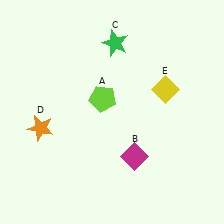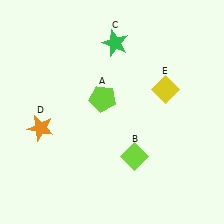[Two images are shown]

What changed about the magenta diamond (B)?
In Image 1, B is magenta. In Image 2, it changed to lime.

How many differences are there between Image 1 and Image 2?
There is 1 difference between the two images.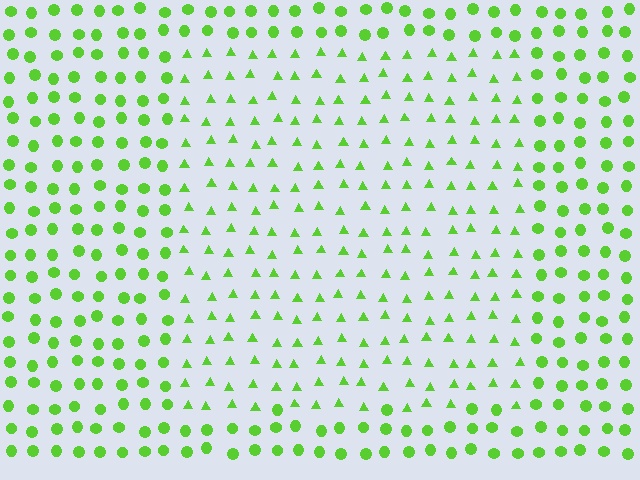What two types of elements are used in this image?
The image uses triangles inside the rectangle region and circles outside it.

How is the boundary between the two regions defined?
The boundary is defined by a change in element shape: triangles inside vs. circles outside. All elements share the same color and spacing.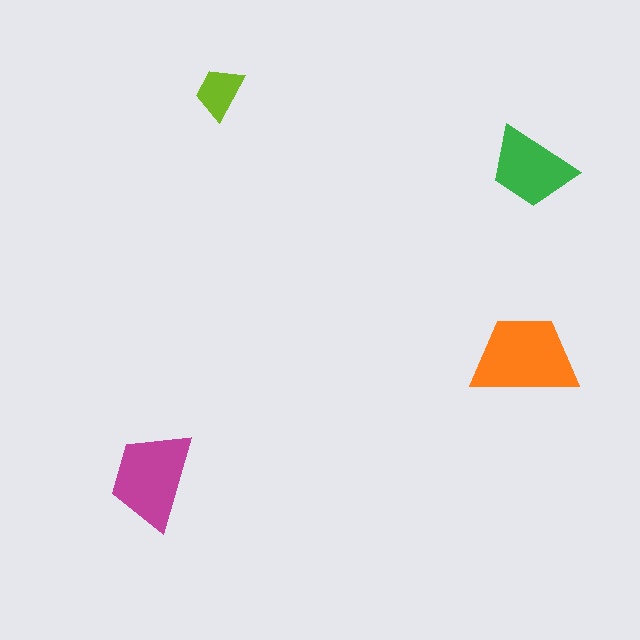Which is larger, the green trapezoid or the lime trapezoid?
The green one.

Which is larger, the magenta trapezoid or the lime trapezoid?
The magenta one.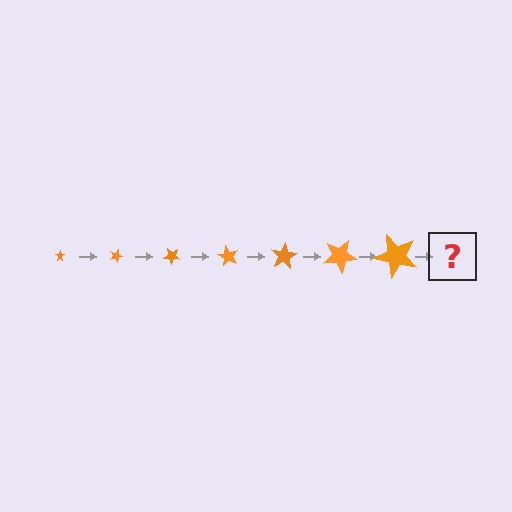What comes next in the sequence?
The next element should be a star, larger than the previous one and rotated 140 degrees from the start.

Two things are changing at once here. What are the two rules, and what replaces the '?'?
The two rules are that the star grows larger each step and it rotates 20 degrees each step. The '?' should be a star, larger than the previous one and rotated 140 degrees from the start.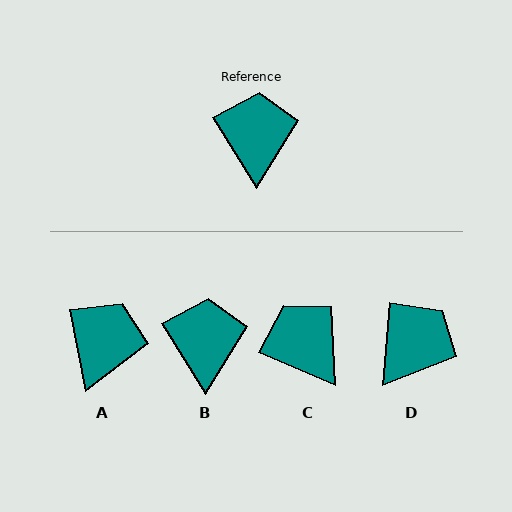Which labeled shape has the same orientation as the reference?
B.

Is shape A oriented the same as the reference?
No, it is off by about 21 degrees.